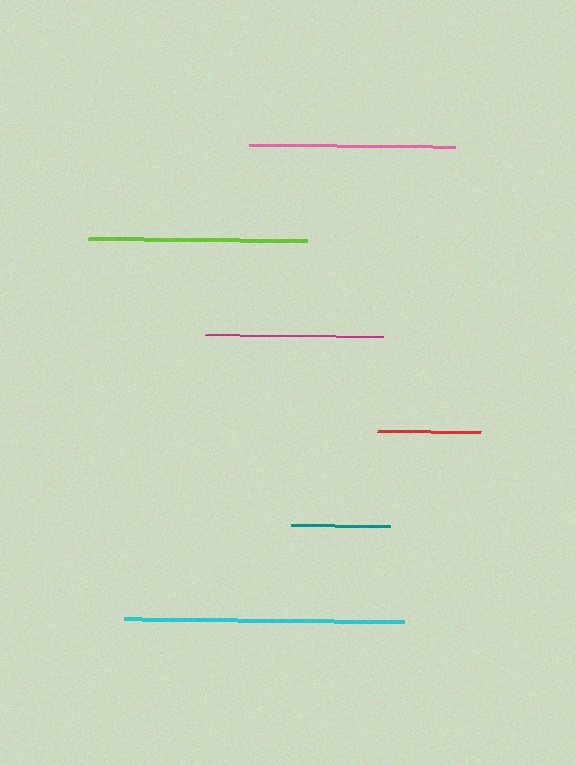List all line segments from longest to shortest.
From longest to shortest: cyan, lime, pink, magenta, red, teal.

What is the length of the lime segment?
The lime segment is approximately 219 pixels long.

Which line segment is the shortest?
The teal line is the shortest at approximately 99 pixels.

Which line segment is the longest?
The cyan line is the longest at approximately 280 pixels.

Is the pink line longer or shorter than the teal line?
The pink line is longer than the teal line.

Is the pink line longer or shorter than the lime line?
The lime line is longer than the pink line.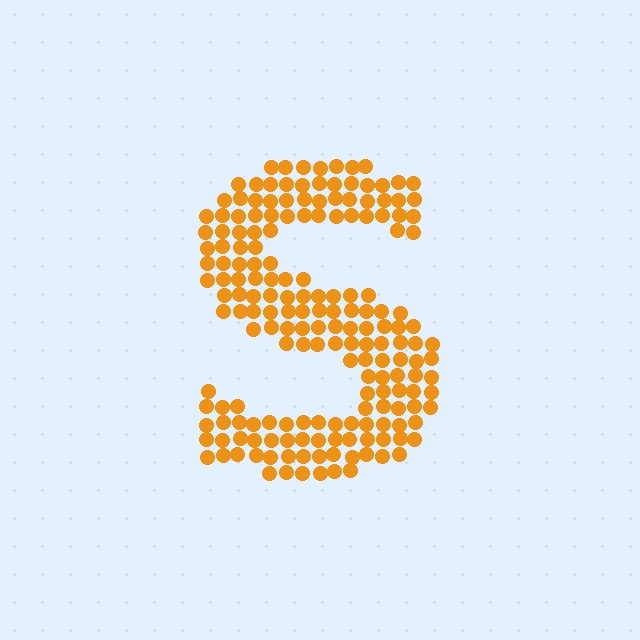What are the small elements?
The small elements are circles.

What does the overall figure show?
The overall figure shows the letter S.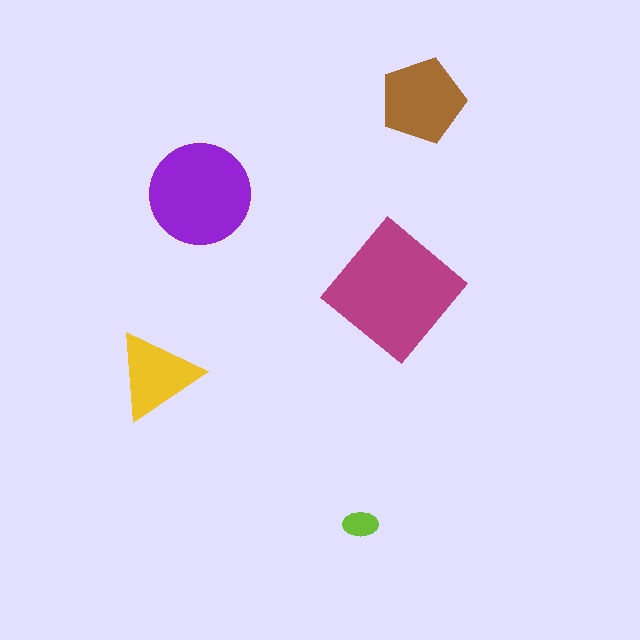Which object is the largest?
The magenta diamond.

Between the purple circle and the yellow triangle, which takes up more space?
The purple circle.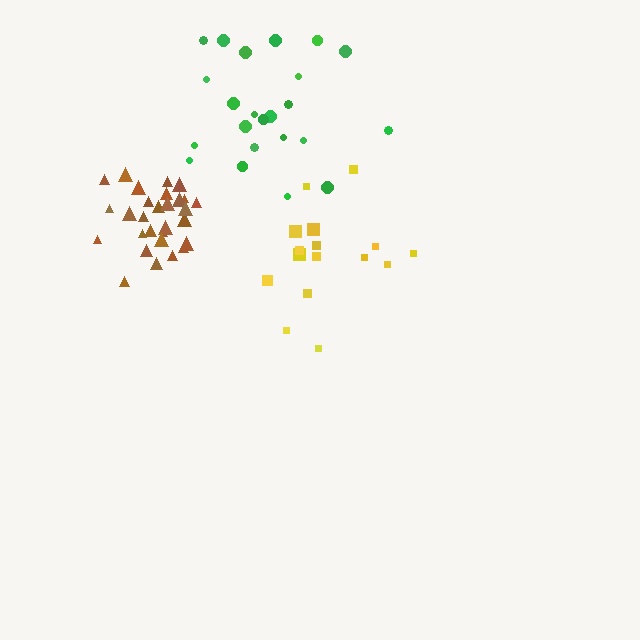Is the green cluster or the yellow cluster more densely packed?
Green.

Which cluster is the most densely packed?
Brown.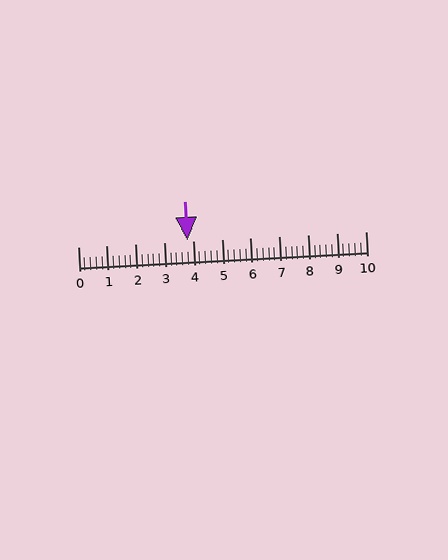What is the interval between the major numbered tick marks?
The major tick marks are spaced 1 units apart.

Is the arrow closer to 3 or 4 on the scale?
The arrow is closer to 4.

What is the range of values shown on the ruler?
The ruler shows values from 0 to 10.